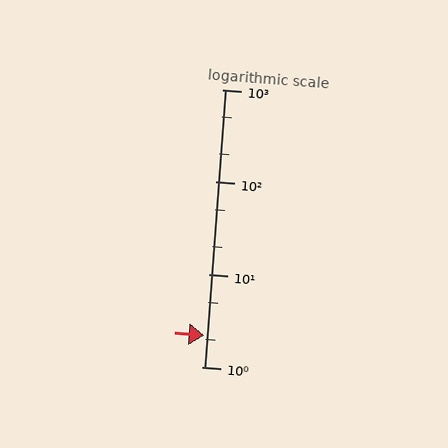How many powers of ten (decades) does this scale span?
The scale spans 3 decades, from 1 to 1000.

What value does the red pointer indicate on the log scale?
The pointer indicates approximately 2.2.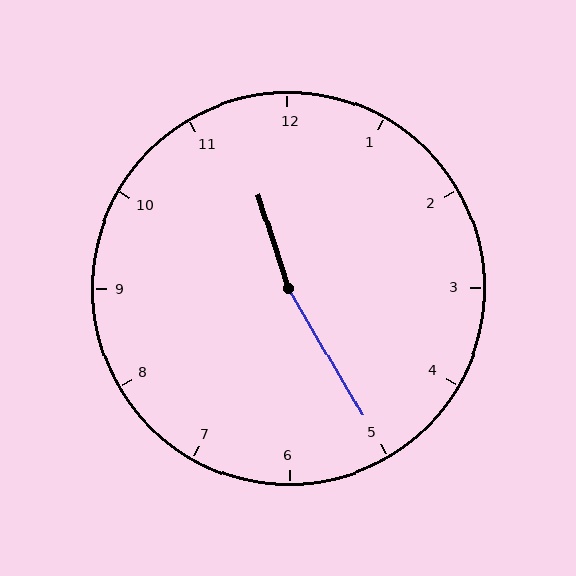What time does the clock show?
11:25.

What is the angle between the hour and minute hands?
Approximately 168 degrees.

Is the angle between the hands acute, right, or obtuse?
It is obtuse.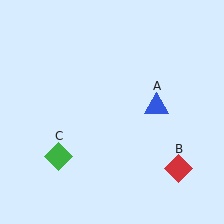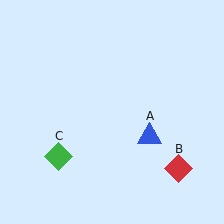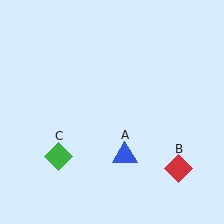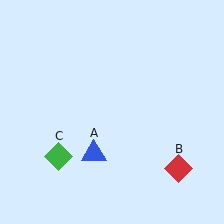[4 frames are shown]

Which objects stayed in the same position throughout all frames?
Red diamond (object B) and green diamond (object C) remained stationary.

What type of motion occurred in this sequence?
The blue triangle (object A) rotated clockwise around the center of the scene.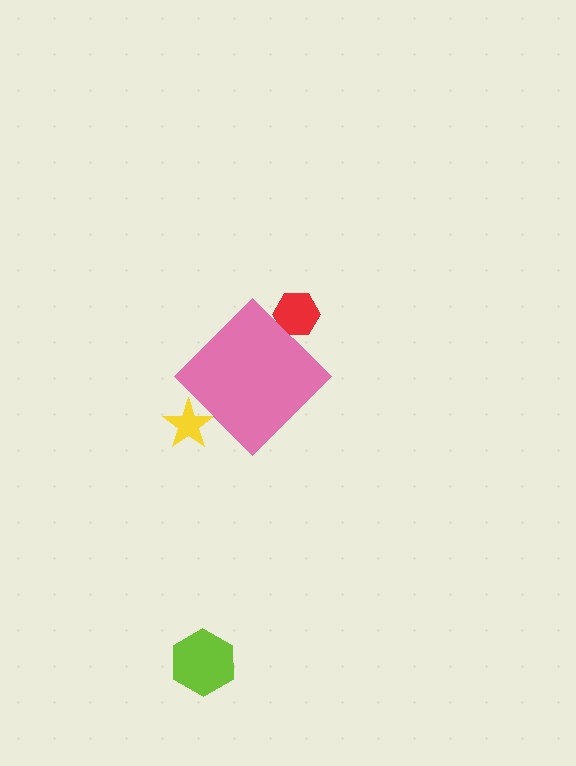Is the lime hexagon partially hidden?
No, the lime hexagon is fully visible.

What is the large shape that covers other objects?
A pink diamond.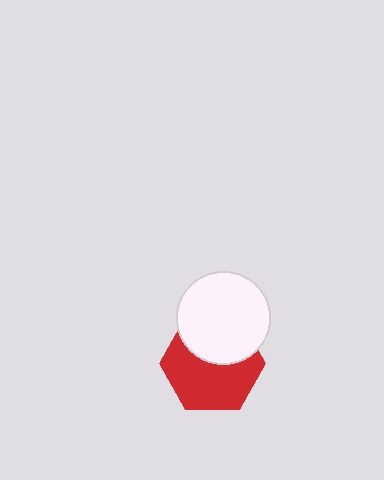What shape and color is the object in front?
The object in front is a white circle.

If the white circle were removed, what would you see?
You would see the complete red hexagon.